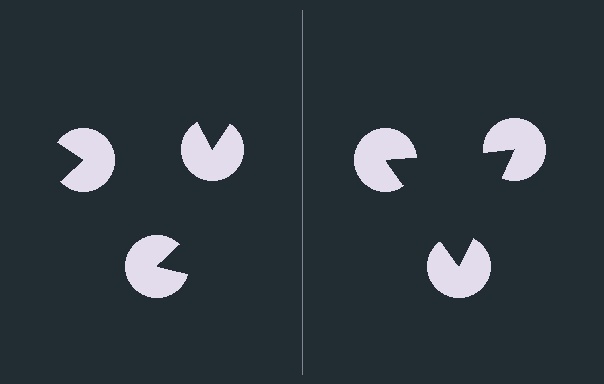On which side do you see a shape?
An illusory triangle appears on the right side. On the left side the wedge cuts are rotated, so no coherent shape forms.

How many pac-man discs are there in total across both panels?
6 — 3 on each side.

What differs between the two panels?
The pac-man discs are positioned identically on both sides; only the wedge orientations differ. On the right they align to a triangle; on the left they are misaligned.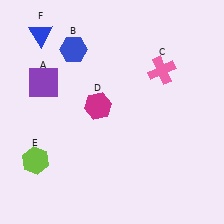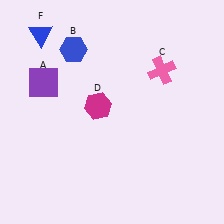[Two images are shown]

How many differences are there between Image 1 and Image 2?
There is 1 difference between the two images.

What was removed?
The lime hexagon (E) was removed in Image 2.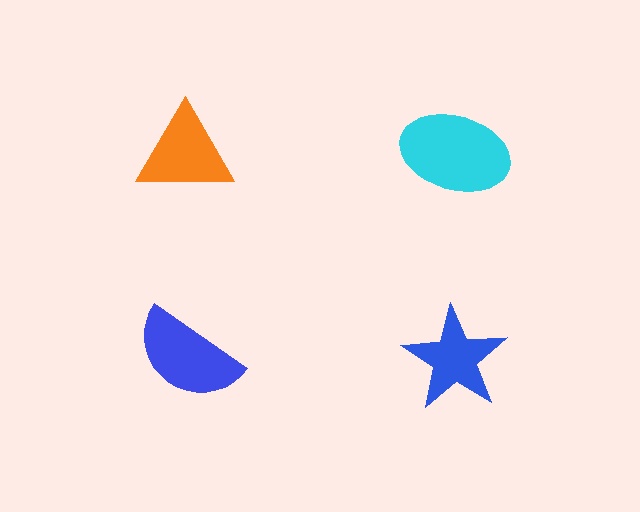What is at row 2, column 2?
A blue star.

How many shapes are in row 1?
2 shapes.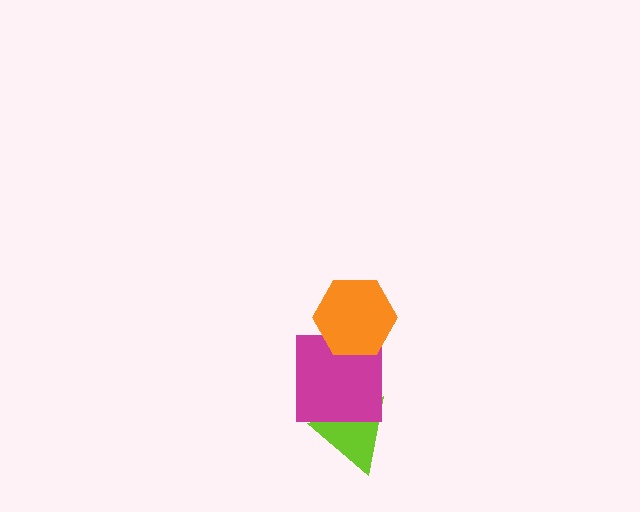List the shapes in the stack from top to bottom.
From top to bottom: the orange hexagon, the magenta square, the lime triangle.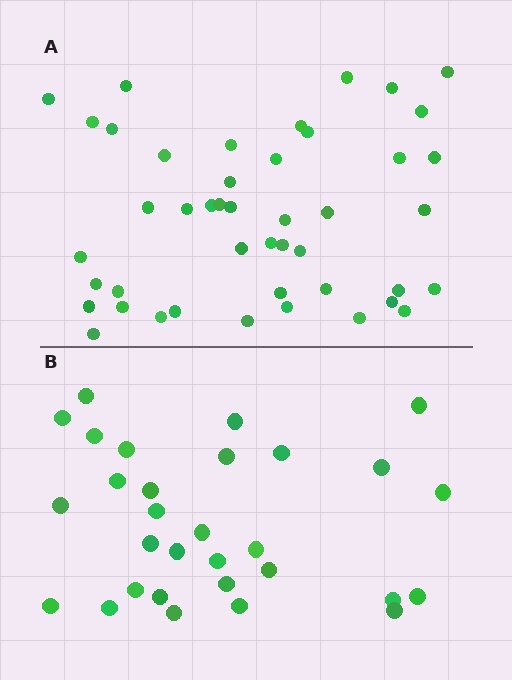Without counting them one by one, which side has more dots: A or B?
Region A (the top region) has more dots.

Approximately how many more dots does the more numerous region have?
Region A has approximately 15 more dots than region B.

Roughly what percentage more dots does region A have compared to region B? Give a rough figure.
About 50% more.